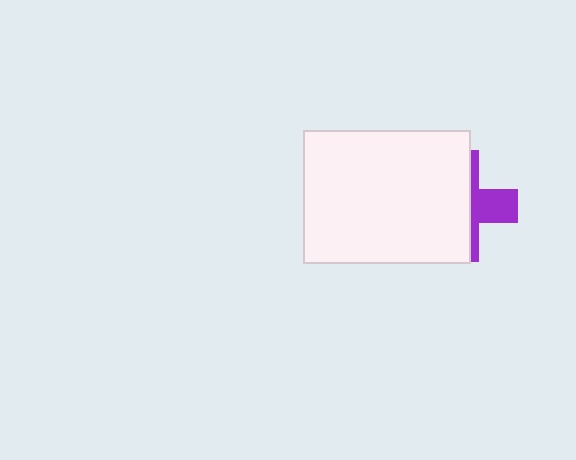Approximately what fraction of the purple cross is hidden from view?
Roughly 66% of the purple cross is hidden behind the white rectangle.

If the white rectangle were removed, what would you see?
You would see the complete purple cross.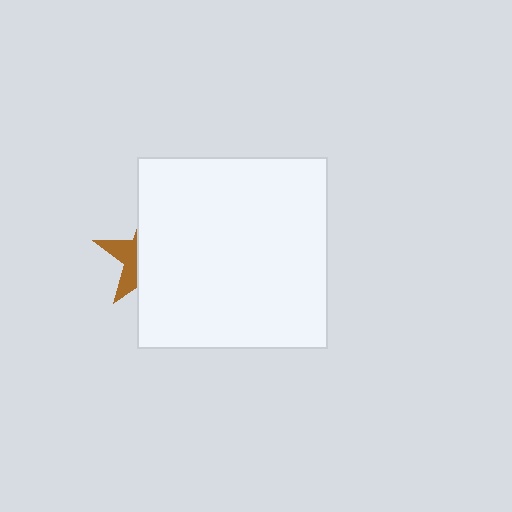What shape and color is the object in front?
The object in front is a white square.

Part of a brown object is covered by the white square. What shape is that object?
It is a star.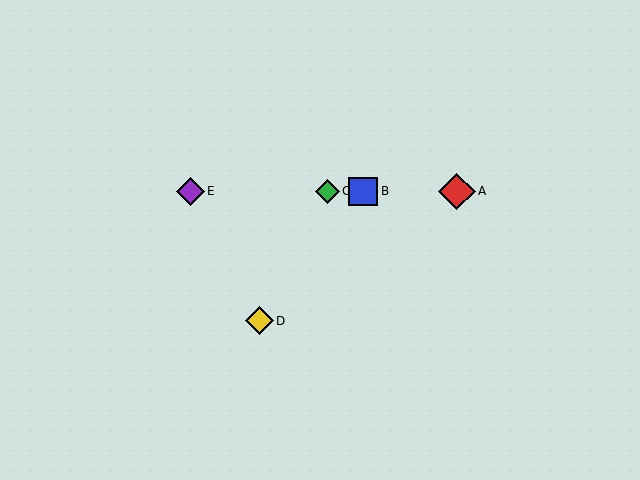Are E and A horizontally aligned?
Yes, both are at y≈191.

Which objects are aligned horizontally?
Objects A, B, C, E are aligned horizontally.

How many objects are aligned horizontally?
4 objects (A, B, C, E) are aligned horizontally.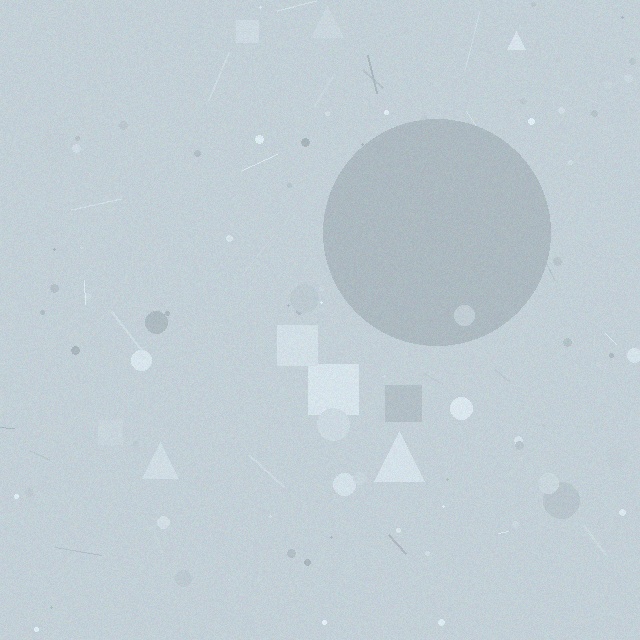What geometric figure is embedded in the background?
A circle is embedded in the background.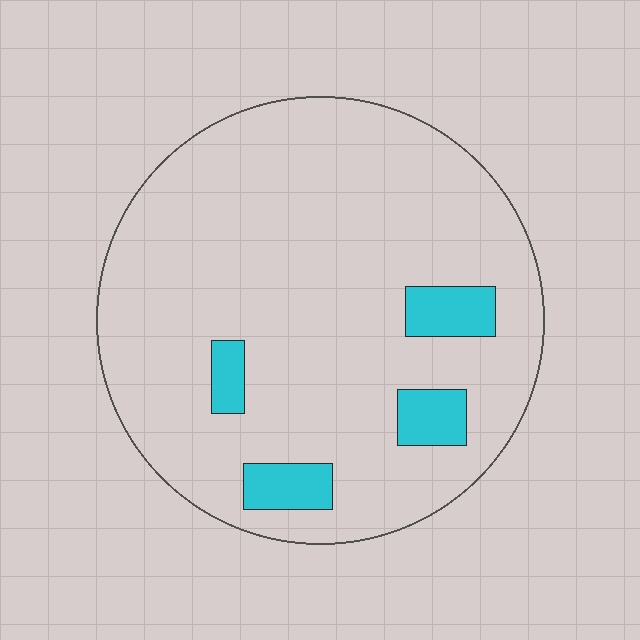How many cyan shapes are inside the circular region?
4.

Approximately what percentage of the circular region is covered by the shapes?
Approximately 10%.